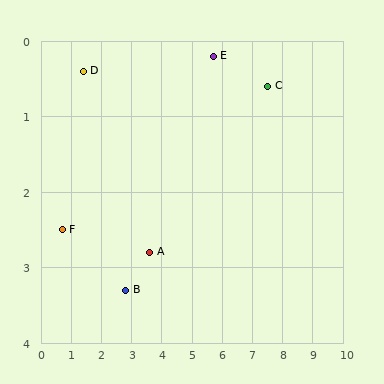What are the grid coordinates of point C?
Point C is at approximately (7.5, 0.6).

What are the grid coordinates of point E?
Point E is at approximately (5.7, 0.2).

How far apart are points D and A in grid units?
Points D and A are about 3.3 grid units apart.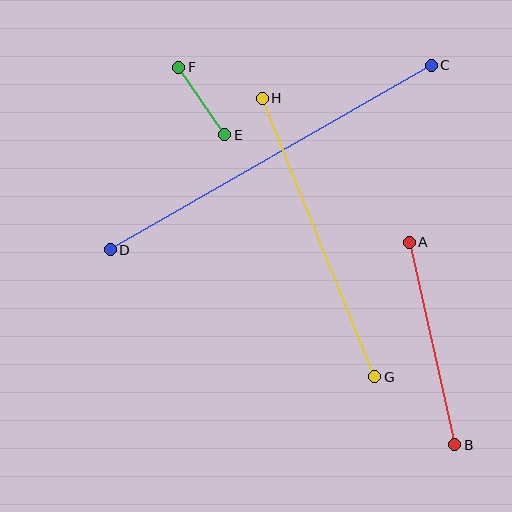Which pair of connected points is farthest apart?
Points C and D are farthest apart.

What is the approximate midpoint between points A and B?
The midpoint is at approximately (432, 343) pixels.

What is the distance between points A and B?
The distance is approximately 208 pixels.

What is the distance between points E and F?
The distance is approximately 82 pixels.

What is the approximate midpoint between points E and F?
The midpoint is at approximately (202, 101) pixels.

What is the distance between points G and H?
The distance is approximately 300 pixels.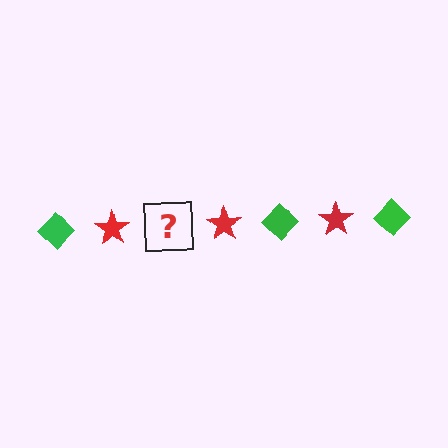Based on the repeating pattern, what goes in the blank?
The blank should be a green diamond.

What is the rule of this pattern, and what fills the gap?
The rule is that the pattern alternates between green diamond and red star. The gap should be filled with a green diamond.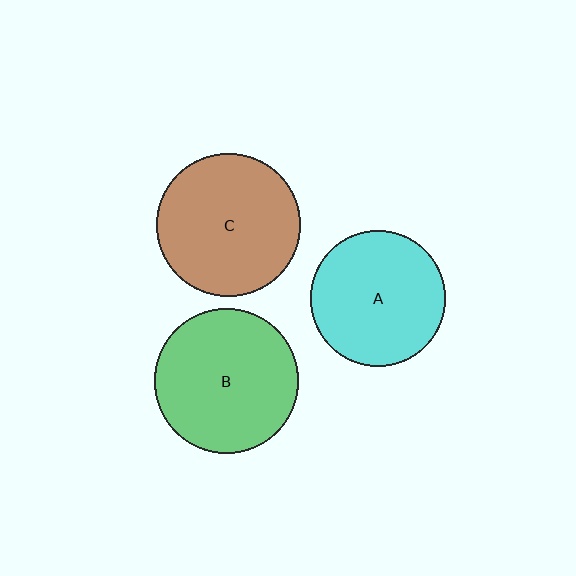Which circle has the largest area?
Circle B (green).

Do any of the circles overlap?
No, none of the circles overlap.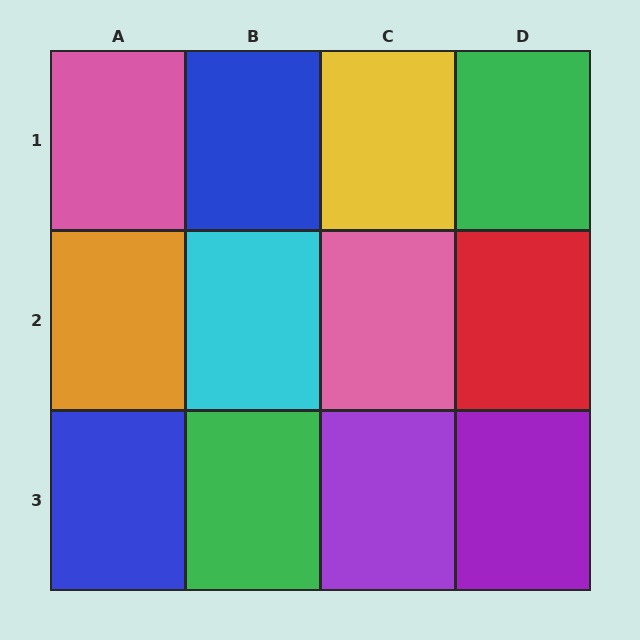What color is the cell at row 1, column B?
Blue.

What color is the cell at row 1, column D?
Green.